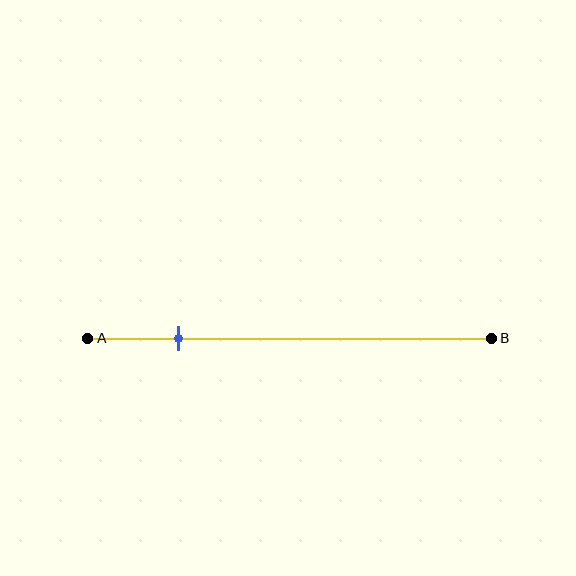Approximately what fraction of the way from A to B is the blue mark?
The blue mark is approximately 20% of the way from A to B.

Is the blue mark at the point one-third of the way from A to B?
No, the mark is at about 20% from A, not at the 33% one-third point.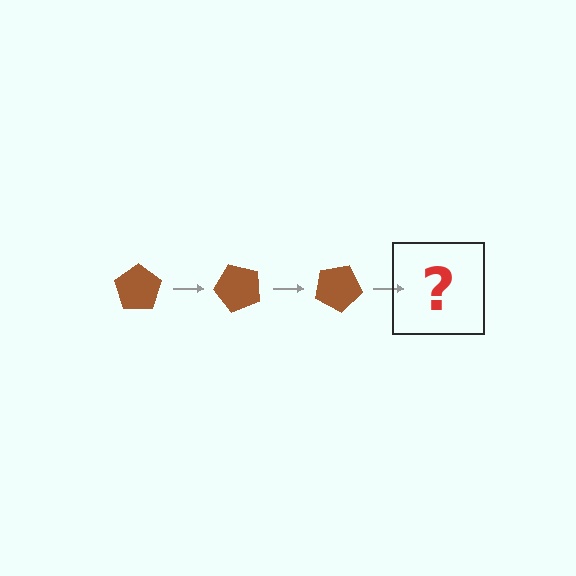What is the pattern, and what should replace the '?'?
The pattern is that the pentagon rotates 50 degrees each step. The '?' should be a brown pentagon rotated 150 degrees.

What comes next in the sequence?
The next element should be a brown pentagon rotated 150 degrees.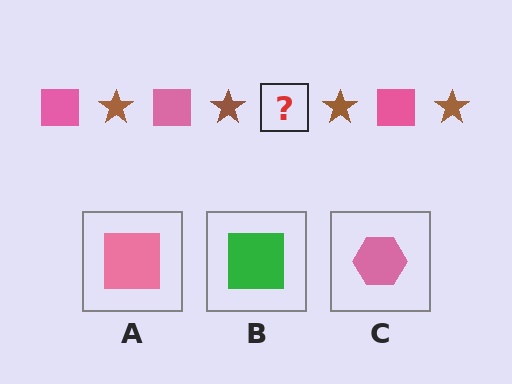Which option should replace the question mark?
Option A.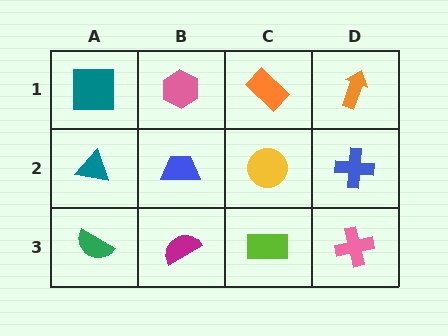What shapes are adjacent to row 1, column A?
A teal triangle (row 2, column A), a pink hexagon (row 1, column B).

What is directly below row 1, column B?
A blue trapezoid.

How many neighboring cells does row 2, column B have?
4.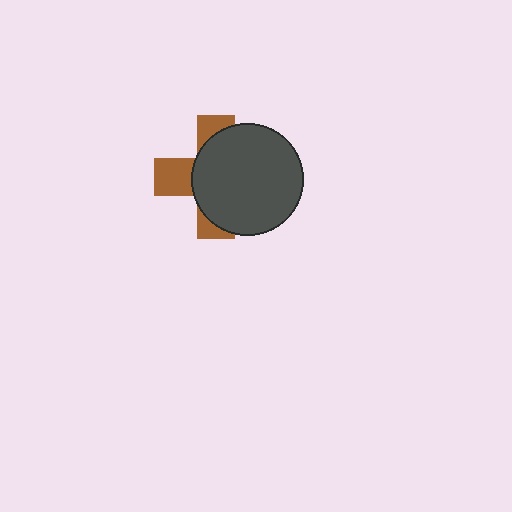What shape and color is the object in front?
The object in front is a dark gray circle.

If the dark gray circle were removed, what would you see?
You would see the complete brown cross.